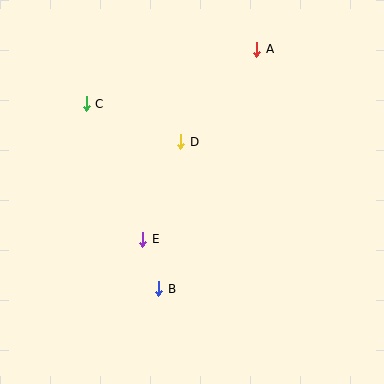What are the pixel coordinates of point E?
Point E is at (143, 239).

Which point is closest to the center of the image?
Point D at (181, 142) is closest to the center.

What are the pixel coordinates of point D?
Point D is at (181, 142).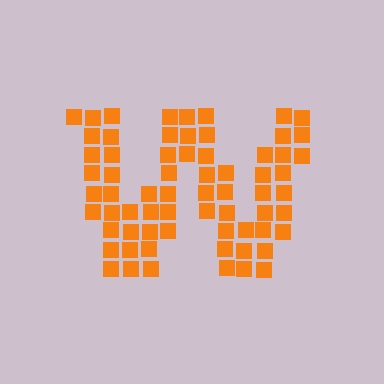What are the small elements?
The small elements are squares.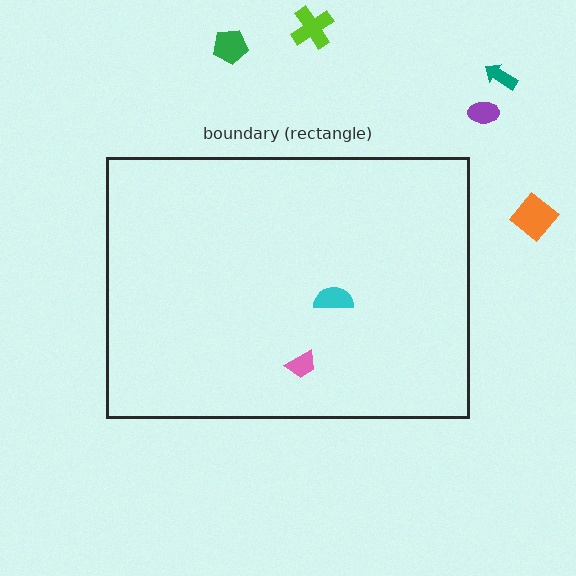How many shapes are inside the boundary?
2 inside, 5 outside.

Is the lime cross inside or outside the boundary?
Outside.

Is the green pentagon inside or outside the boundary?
Outside.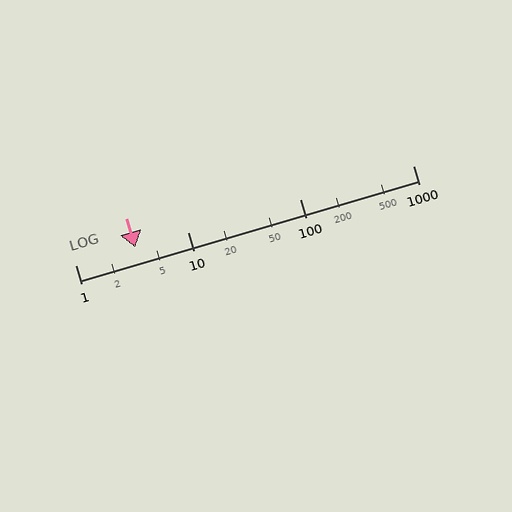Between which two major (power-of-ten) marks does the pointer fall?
The pointer is between 1 and 10.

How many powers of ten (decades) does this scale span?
The scale spans 3 decades, from 1 to 1000.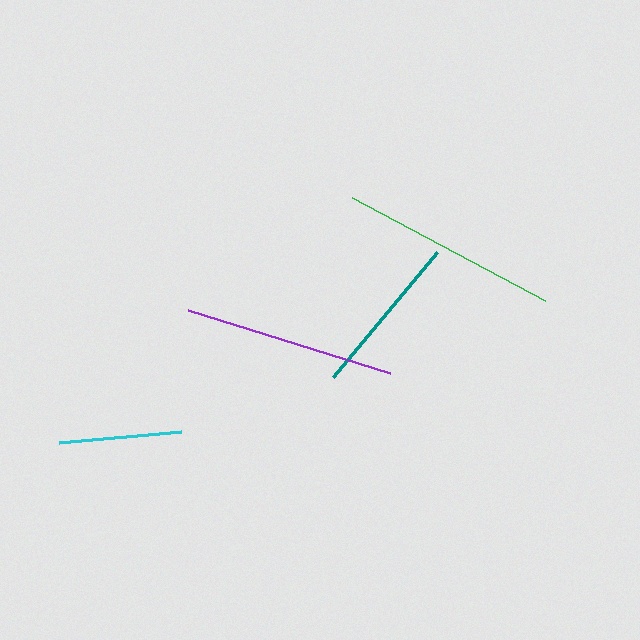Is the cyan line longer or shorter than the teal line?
The teal line is longer than the cyan line.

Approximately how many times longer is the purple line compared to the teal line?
The purple line is approximately 1.3 times the length of the teal line.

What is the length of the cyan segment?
The cyan segment is approximately 122 pixels long.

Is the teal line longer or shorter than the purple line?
The purple line is longer than the teal line.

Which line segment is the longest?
The green line is the longest at approximately 219 pixels.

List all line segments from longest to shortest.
From longest to shortest: green, purple, teal, cyan.